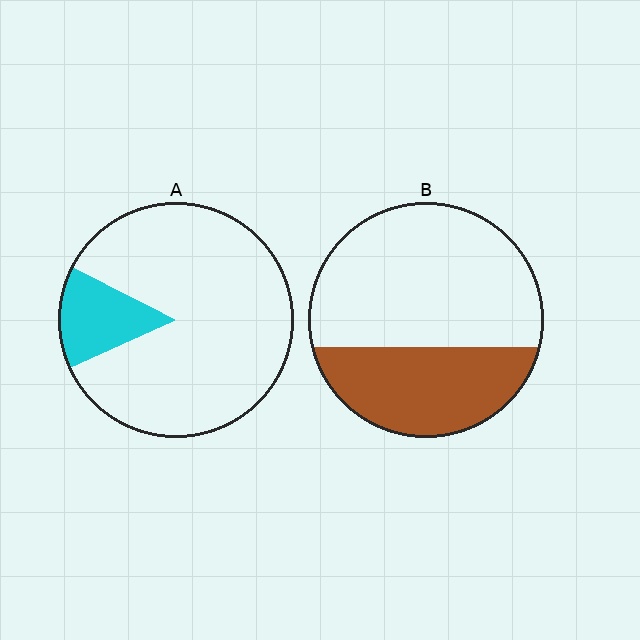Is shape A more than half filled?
No.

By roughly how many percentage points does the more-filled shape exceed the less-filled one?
By roughly 20 percentage points (B over A).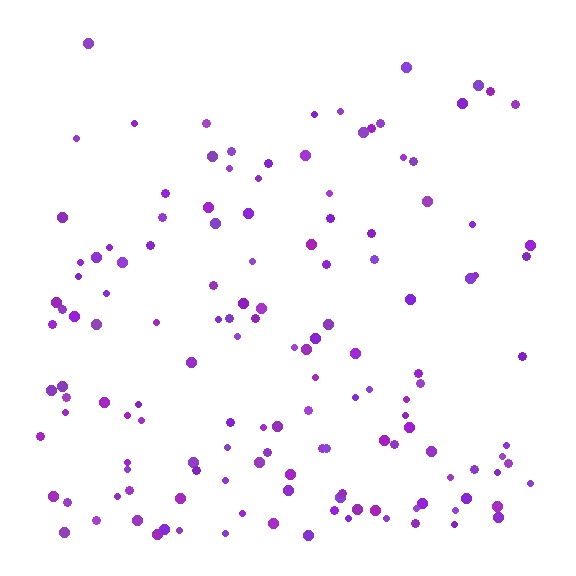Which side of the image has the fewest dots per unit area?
The top.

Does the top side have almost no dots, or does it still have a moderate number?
Still a moderate number, just noticeably fewer than the bottom.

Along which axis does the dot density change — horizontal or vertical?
Vertical.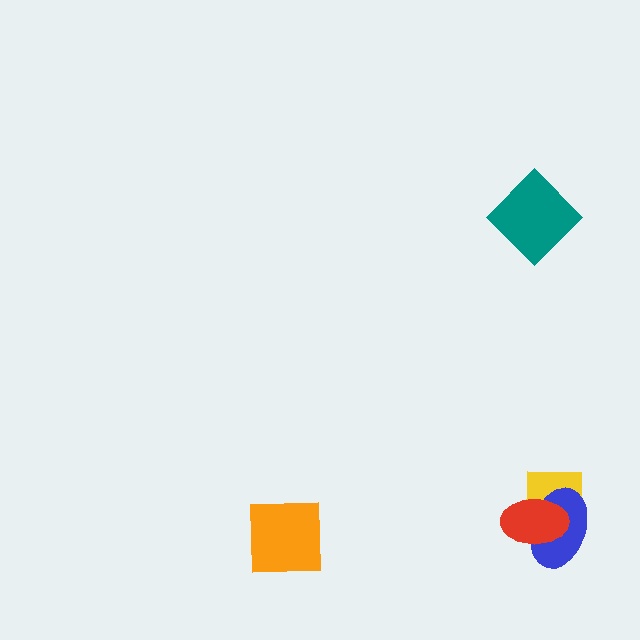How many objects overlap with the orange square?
0 objects overlap with the orange square.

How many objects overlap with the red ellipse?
2 objects overlap with the red ellipse.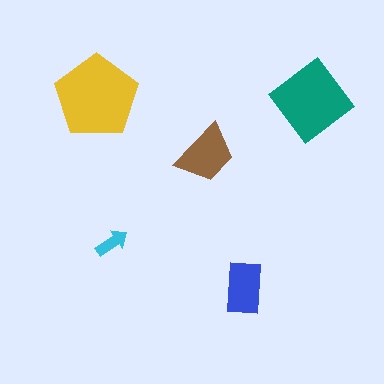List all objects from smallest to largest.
The cyan arrow, the blue rectangle, the brown trapezoid, the teal diamond, the yellow pentagon.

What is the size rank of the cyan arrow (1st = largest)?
5th.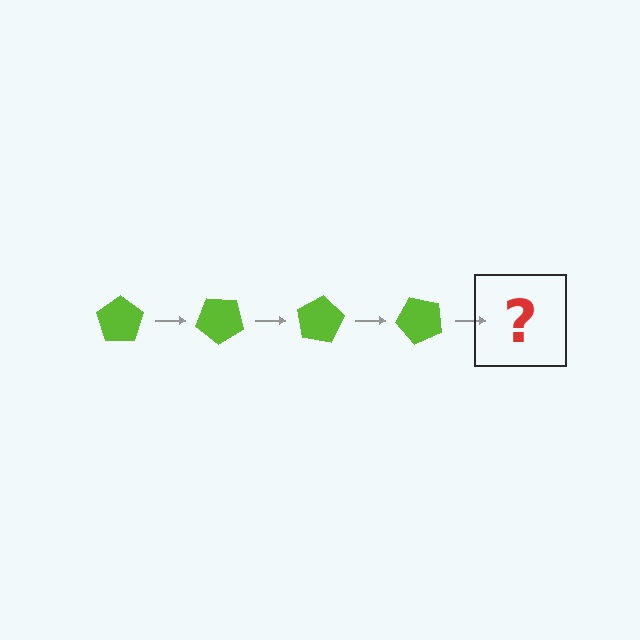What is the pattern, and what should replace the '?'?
The pattern is that the pentagon rotates 40 degrees each step. The '?' should be a lime pentagon rotated 160 degrees.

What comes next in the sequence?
The next element should be a lime pentagon rotated 160 degrees.